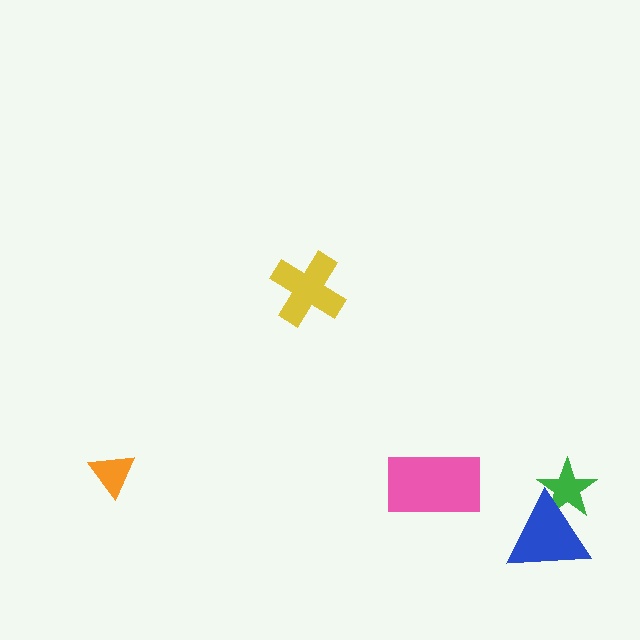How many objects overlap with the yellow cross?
0 objects overlap with the yellow cross.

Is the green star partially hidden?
Yes, it is partially covered by another shape.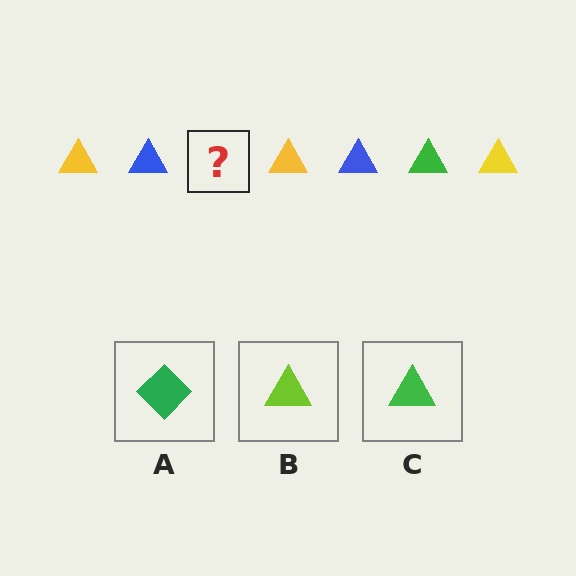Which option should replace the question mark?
Option C.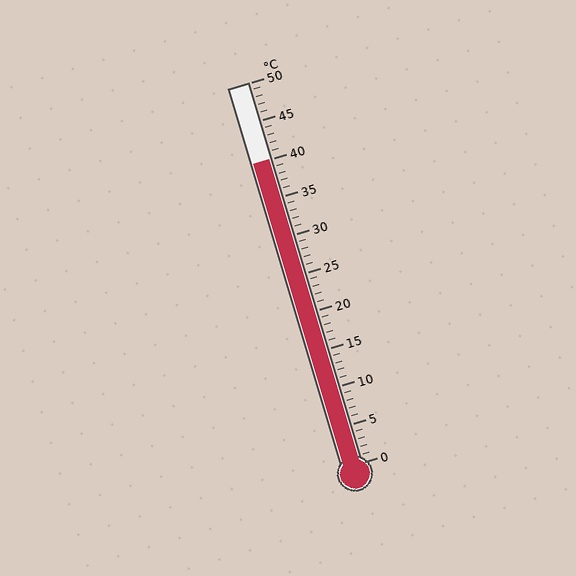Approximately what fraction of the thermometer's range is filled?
The thermometer is filled to approximately 80% of its range.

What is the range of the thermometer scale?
The thermometer scale ranges from 0°C to 50°C.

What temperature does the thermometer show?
The thermometer shows approximately 40°C.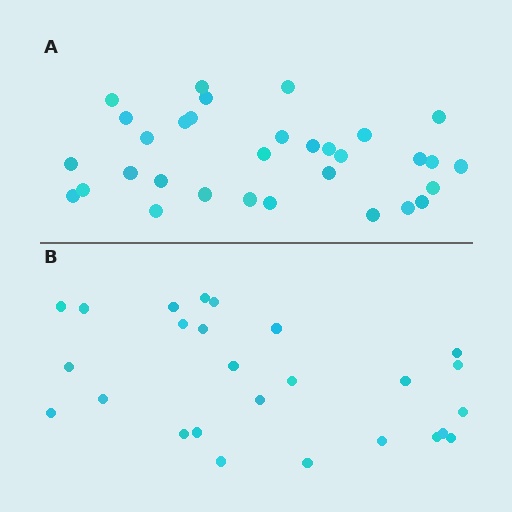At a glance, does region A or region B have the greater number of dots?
Region A (the top region) has more dots.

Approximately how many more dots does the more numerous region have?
Region A has about 6 more dots than region B.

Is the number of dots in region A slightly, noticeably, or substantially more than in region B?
Region A has only slightly more — the two regions are fairly close. The ratio is roughly 1.2 to 1.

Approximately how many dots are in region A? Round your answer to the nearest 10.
About 30 dots. (The exact count is 32, which rounds to 30.)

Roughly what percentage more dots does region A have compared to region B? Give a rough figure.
About 25% more.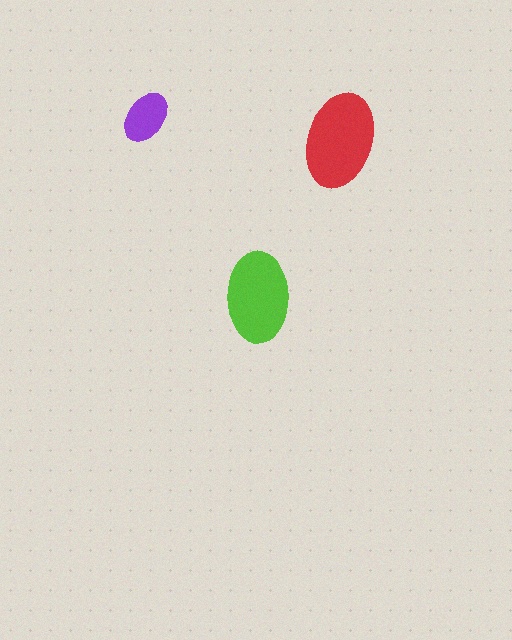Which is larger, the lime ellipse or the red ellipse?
The red one.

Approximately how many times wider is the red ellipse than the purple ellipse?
About 2 times wider.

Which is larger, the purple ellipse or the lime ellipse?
The lime one.